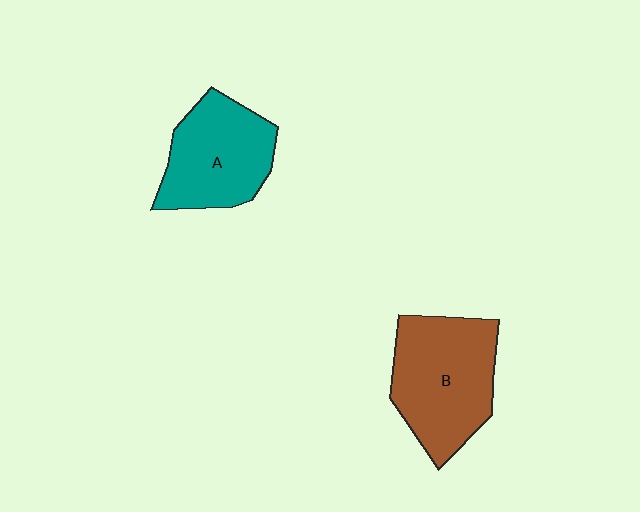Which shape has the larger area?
Shape B (brown).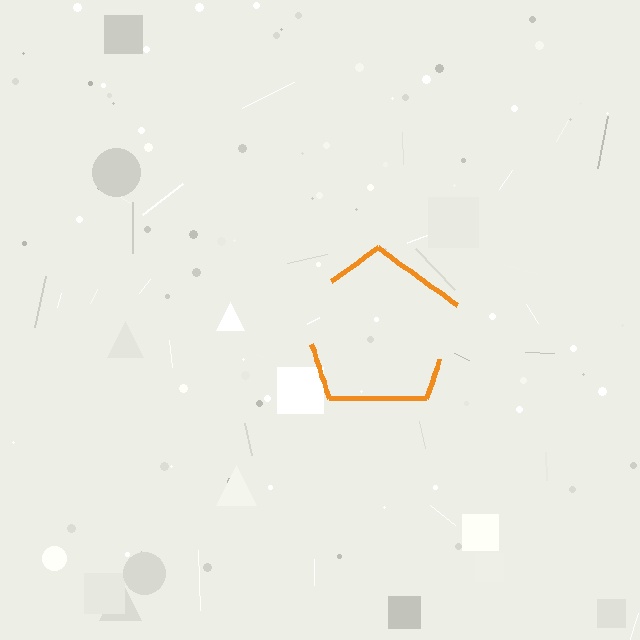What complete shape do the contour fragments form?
The contour fragments form a pentagon.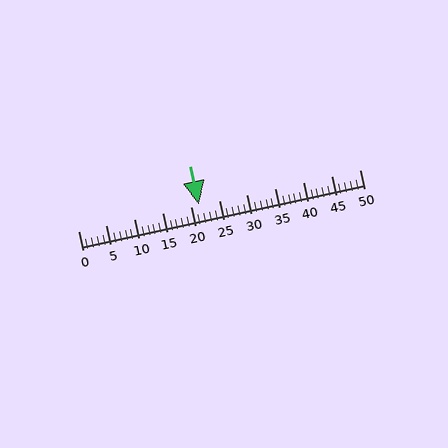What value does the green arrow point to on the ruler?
The green arrow points to approximately 21.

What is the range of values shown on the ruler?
The ruler shows values from 0 to 50.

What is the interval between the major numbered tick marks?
The major tick marks are spaced 5 units apart.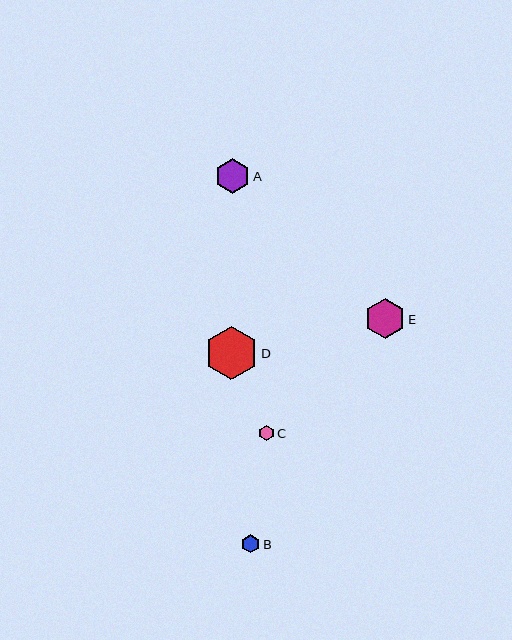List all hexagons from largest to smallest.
From largest to smallest: D, E, A, B, C.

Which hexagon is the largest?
Hexagon D is the largest with a size of approximately 52 pixels.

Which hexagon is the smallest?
Hexagon C is the smallest with a size of approximately 16 pixels.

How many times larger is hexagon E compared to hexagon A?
Hexagon E is approximately 1.1 times the size of hexagon A.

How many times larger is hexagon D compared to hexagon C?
Hexagon D is approximately 3.3 times the size of hexagon C.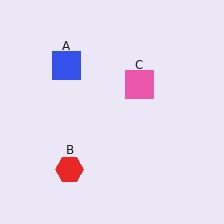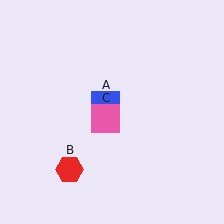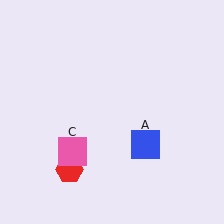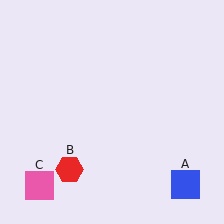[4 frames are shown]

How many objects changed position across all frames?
2 objects changed position: blue square (object A), pink square (object C).